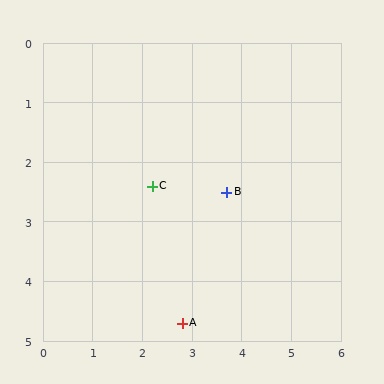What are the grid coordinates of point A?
Point A is at approximately (2.8, 4.7).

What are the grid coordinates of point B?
Point B is at approximately (3.7, 2.5).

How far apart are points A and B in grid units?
Points A and B are about 2.4 grid units apart.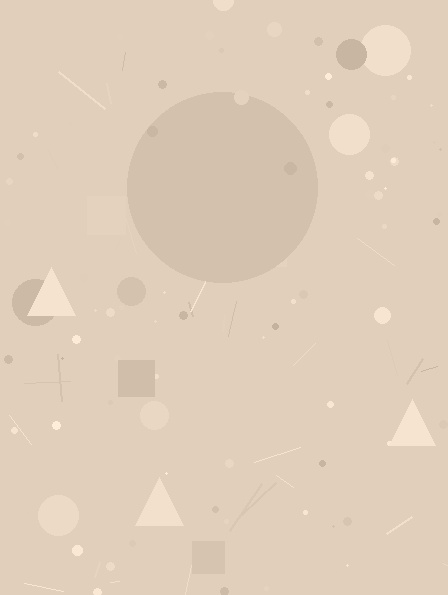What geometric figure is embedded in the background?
A circle is embedded in the background.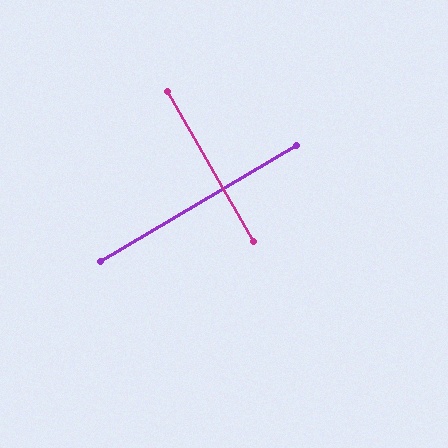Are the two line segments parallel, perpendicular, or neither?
Perpendicular — they meet at approximately 89°.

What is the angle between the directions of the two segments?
Approximately 89 degrees.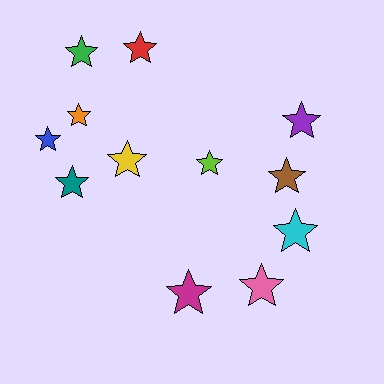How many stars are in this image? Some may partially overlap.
There are 12 stars.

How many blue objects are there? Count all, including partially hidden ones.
There is 1 blue object.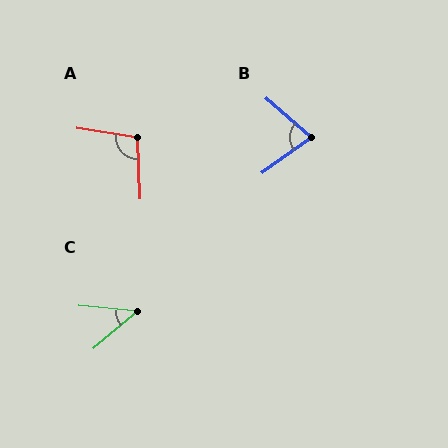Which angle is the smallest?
C, at approximately 45 degrees.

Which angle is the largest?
A, at approximately 101 degrees.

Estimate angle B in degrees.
Approximately 77 degrees.